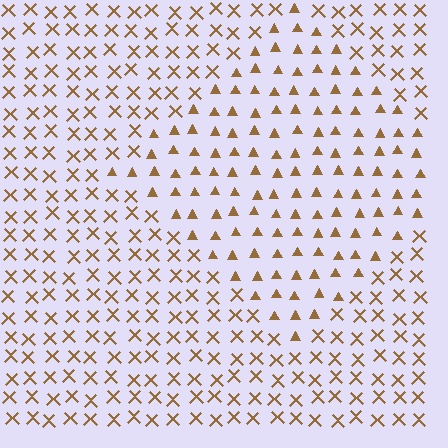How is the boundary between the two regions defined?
The boundary is defined by a change in element shape: triangles inside vs. X marks outside. All elements share the same color and spacing.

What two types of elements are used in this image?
The image uses triangles inside the diamond region and X marks outside it.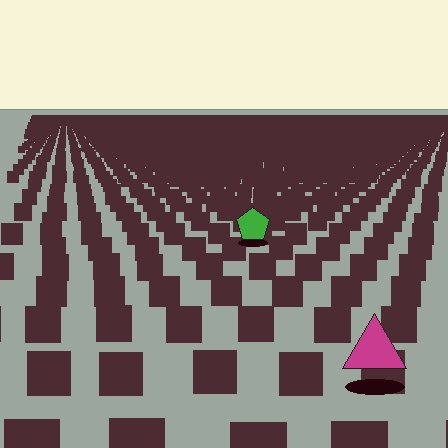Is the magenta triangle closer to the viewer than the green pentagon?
Yes. The magenta triangle is closer — you can tell from the texture gradient: the ground texture is coarser near it.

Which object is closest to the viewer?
The magenta triangle is closest. The texture marks near it are larger and more spread out.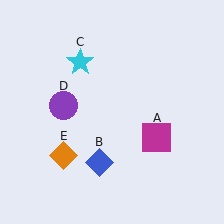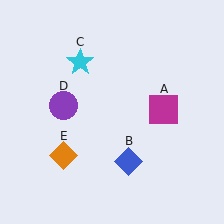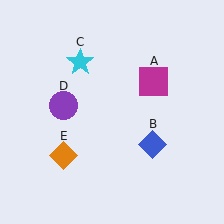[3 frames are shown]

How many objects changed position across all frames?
2 objects changed position: magenta square (object A), blue diamond (object B).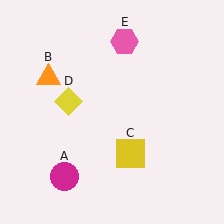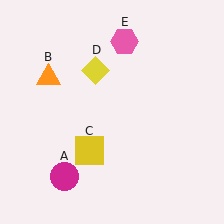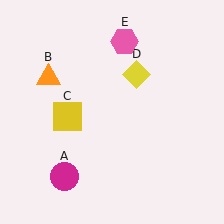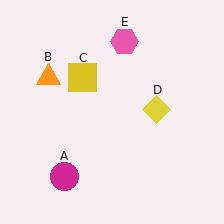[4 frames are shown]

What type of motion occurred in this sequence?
The yellow square (object C), yellow diamond (object D) rotated clockwise around the center of the scene.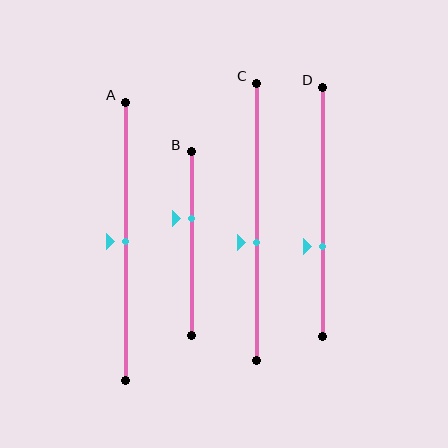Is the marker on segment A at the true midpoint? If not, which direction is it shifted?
Yes, the marker on segment A is at the true midpoint.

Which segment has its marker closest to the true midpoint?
Segment A has its marker closest to the true midpoint.